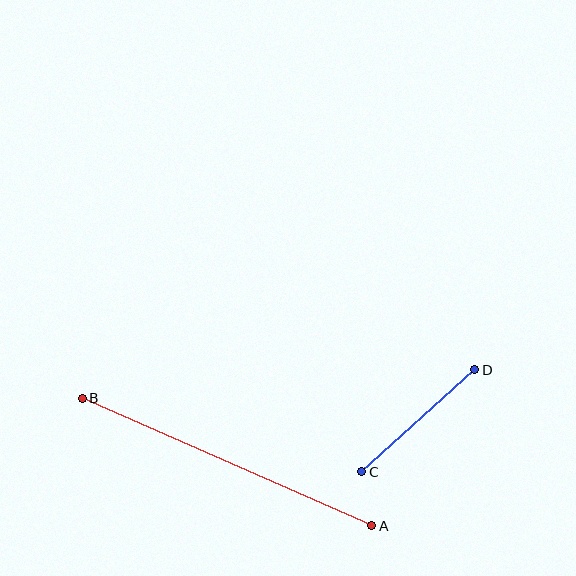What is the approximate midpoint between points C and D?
The midpoint is at approximately (418, 421) pixels.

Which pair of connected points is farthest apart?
Points A and B are farthest apart.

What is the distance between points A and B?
The distance is approximately 317 pixels.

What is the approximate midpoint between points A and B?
The midpoint is at approximately (227, 462) pixels.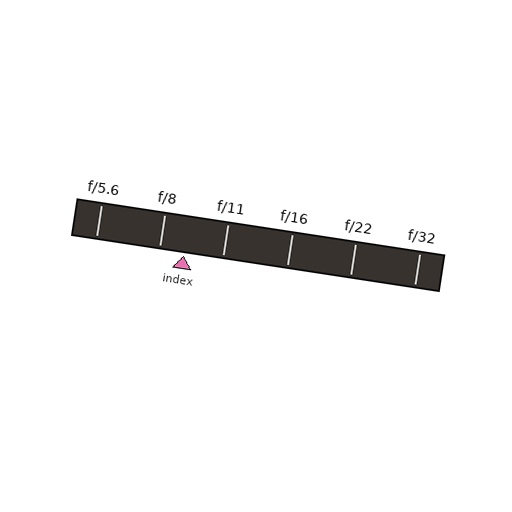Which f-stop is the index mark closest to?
The index mark is closest to f/8.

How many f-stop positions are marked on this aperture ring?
There are 6 f-stop positions marked.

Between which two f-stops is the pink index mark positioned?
The index mark is between f/8 and f/11.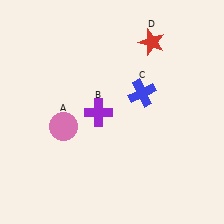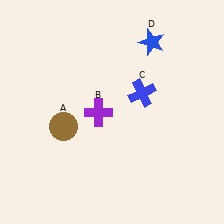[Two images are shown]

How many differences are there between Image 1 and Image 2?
There are 2 differences between the two images.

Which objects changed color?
A changed from pink to brown. D changed from red to blue.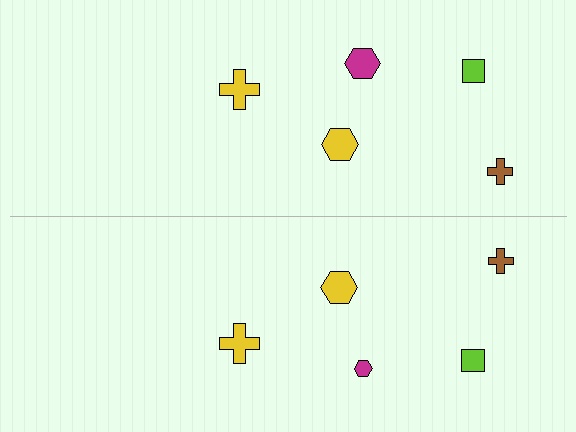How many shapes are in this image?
There are 10 shapes in this image.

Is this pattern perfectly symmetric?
No, the pattern is not perfectly symmetric. The magenta hexagon on the bottom side has a different size than its mirror counterpart.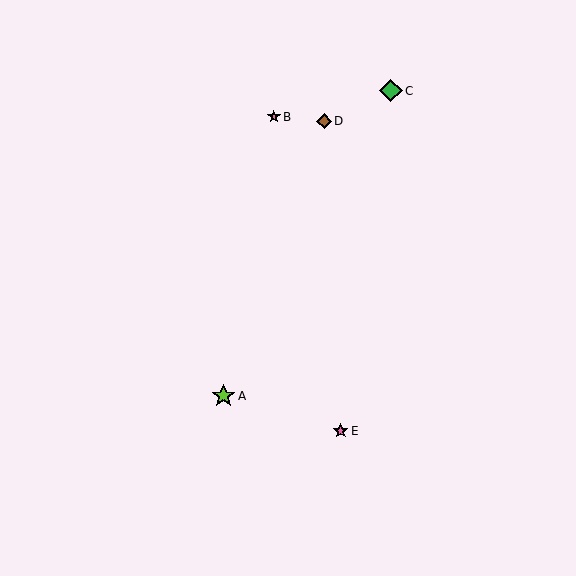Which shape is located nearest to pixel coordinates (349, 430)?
The pink star (labeled E) at (341, 431) is nearest to that location.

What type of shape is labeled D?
Shape D is a brown diamond.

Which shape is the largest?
The lime star (labeled A) is the largest.